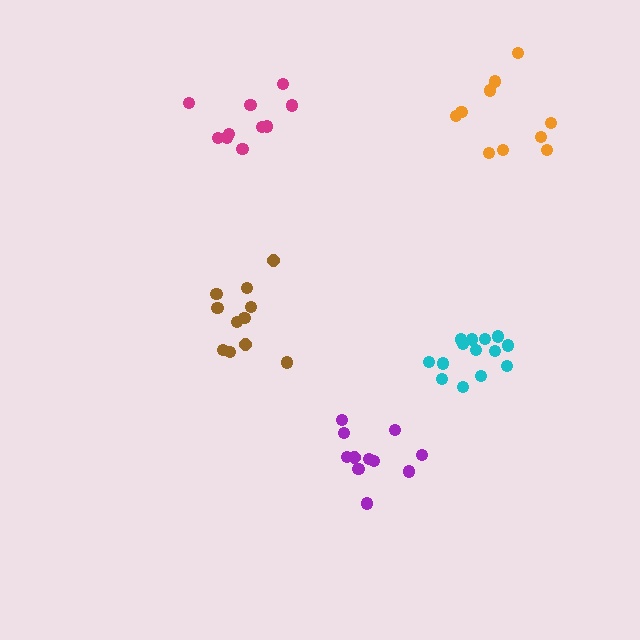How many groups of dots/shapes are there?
There are 5 groups.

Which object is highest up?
The orange cluster is topmost.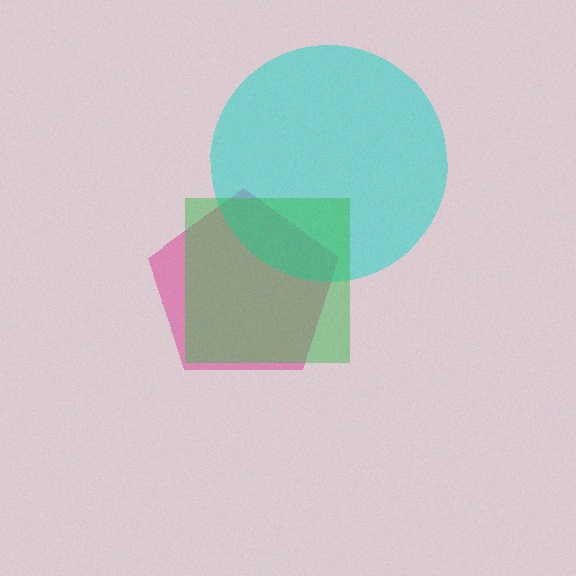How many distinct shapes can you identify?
There are 3 distinct shapes: a pink pentagon, a cyan circle, a green square.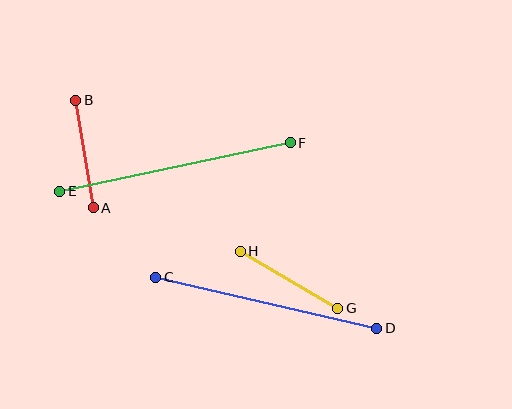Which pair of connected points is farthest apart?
Points E and F are farthest apart.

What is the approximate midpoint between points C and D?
The midpoint is at approximately (266, 303) pixels.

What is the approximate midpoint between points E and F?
The midpoint is at approximately (175, 167) pixels.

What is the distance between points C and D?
The distance is approximately 227 pixels.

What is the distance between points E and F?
The distance is approximately 236 pixels.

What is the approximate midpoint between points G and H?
The midpoint is at approximately (289, 280) pixels.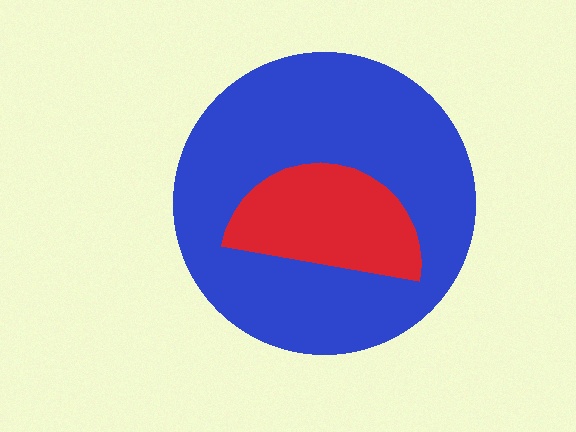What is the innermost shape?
The red semicircle.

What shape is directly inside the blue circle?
The red semicircle.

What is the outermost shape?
The blue circle.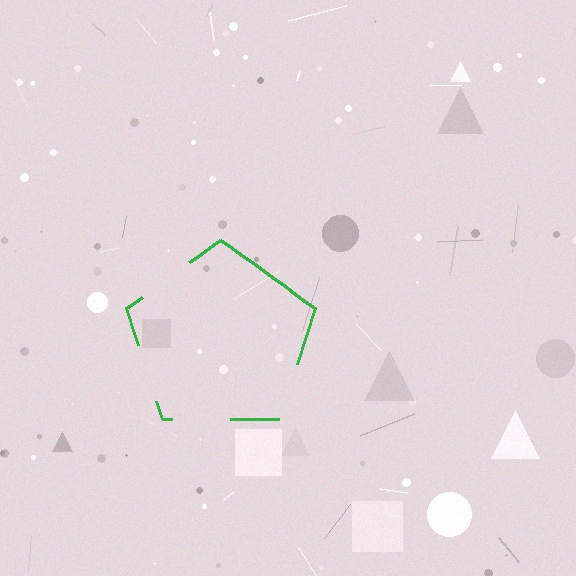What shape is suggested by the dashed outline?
The dashed outline suggests a pentagon.